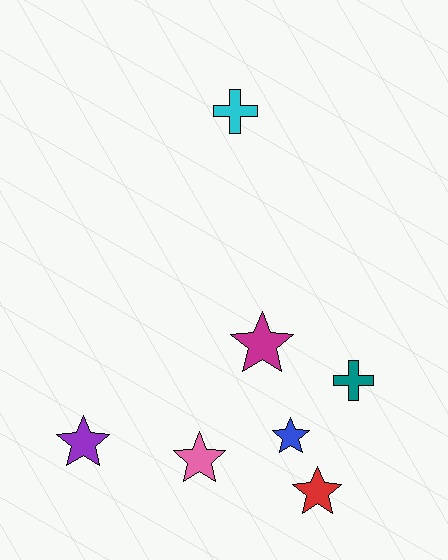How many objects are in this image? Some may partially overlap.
There are 7 objects.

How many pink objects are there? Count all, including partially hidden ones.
There is 1 pink object.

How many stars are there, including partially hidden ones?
There are 5 stars.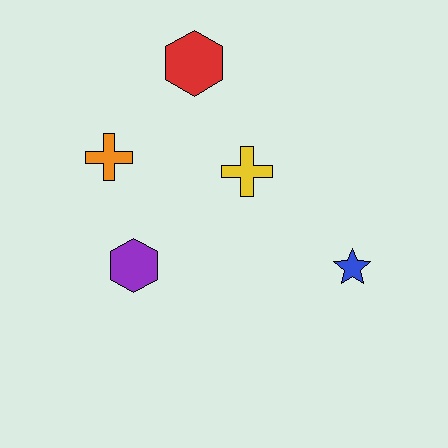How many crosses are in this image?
There are 2 crosses.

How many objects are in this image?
There are 5 objects.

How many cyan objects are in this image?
There are no cyan objects.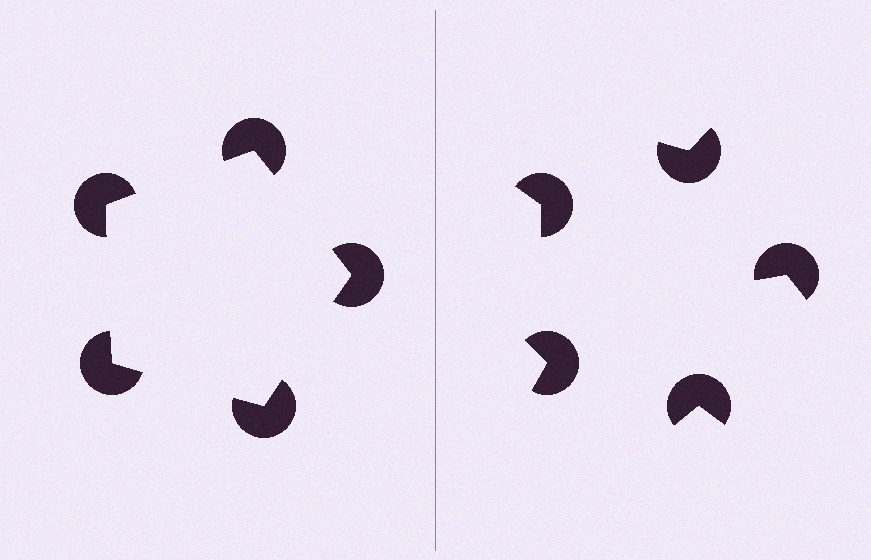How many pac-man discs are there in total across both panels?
10 — 5 on each side.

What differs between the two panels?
The pac-man discs are positioned identically on both sides; only the wedge orientations differ. On the left they align to a pentagon; on the right they are misaligned.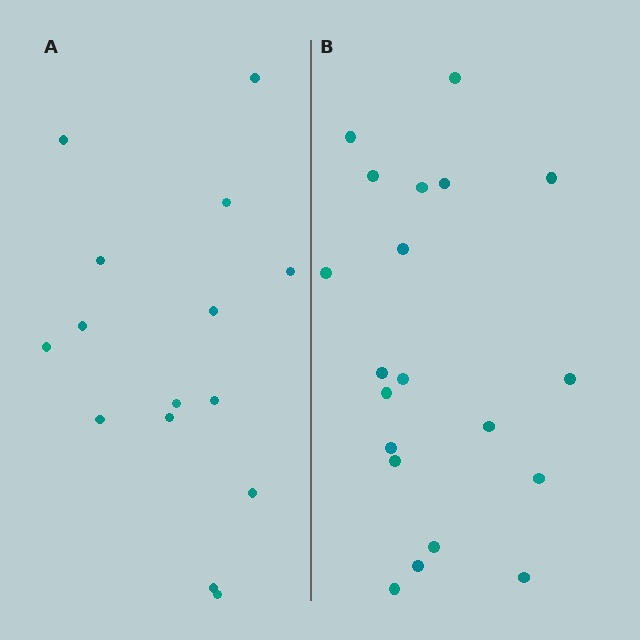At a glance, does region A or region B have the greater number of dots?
Region B (the right region) has more dots.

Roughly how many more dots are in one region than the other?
Region B has about 5 more dots than region A.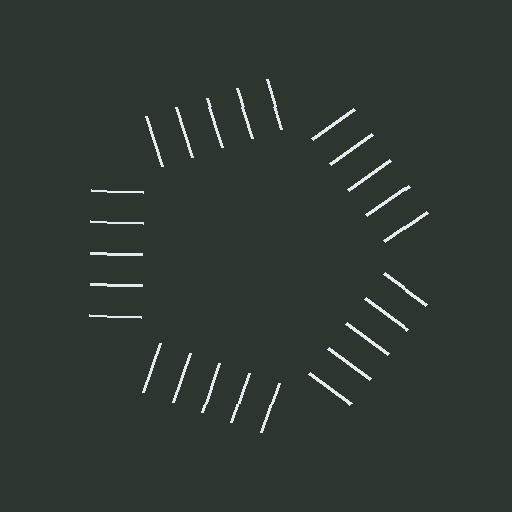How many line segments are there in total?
25 — 5 along each of the 5 edges.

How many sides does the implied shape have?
5 sides — the line-ends trace a pentagon.